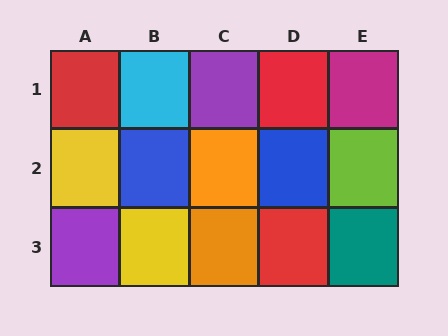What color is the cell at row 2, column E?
Lime.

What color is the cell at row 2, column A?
Yellow.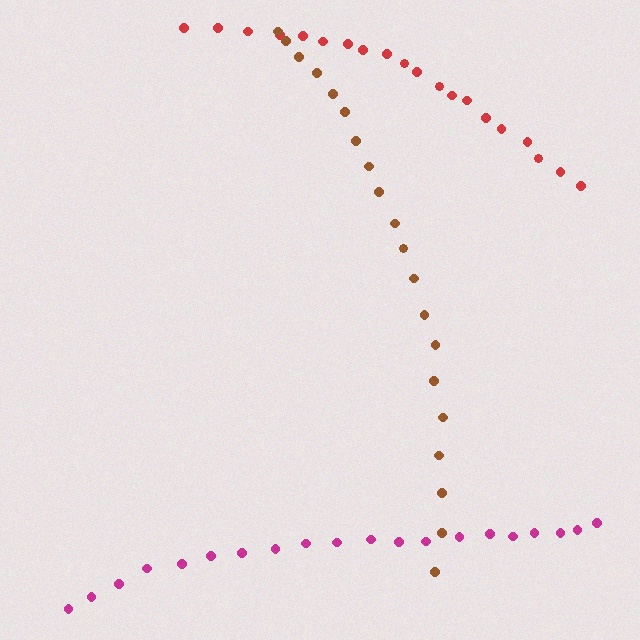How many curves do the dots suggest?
There are 3 distinct paths.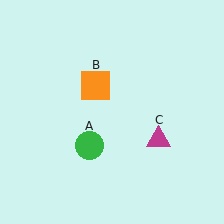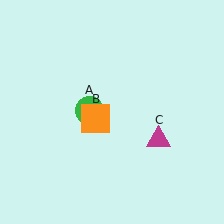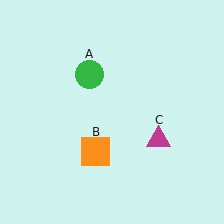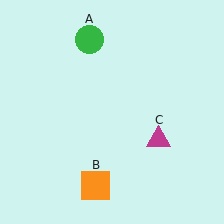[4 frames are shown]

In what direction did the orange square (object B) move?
The orange square (object B) moved down.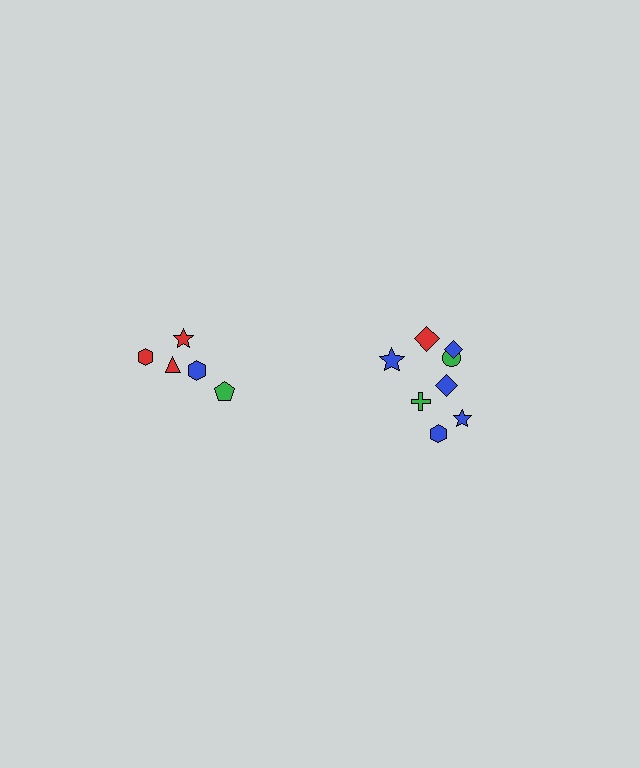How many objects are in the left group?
There are 5 objects.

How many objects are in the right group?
There are 8 objects.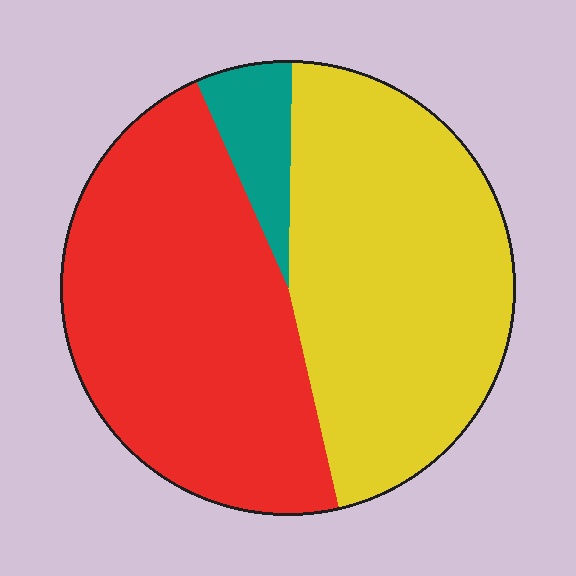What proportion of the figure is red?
Red covers around 45% of the figure.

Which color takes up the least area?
Teal, at roughly 5%.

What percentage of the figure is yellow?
Yellow covers about 45% of the figure.